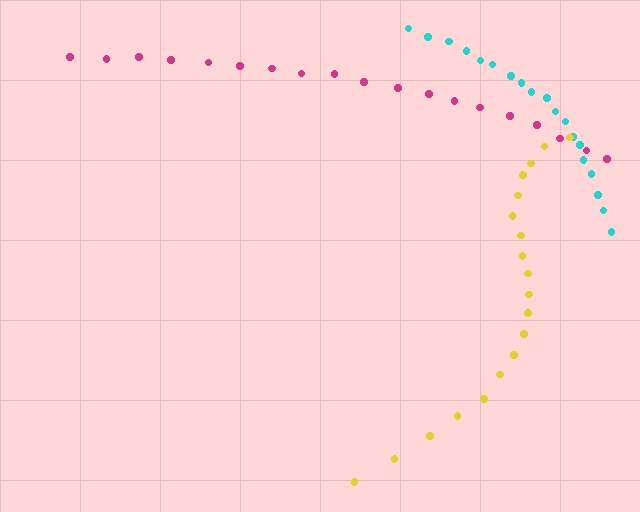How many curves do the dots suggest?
There are 3 distinct paths.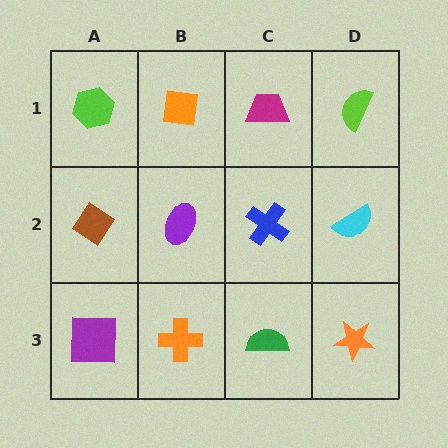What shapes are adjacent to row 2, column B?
An orange square (row 1, column B), an orange cross (row 3, column B), a brown diamond (row 2, column A), a blue cross (row 2, column C).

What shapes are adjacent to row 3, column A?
A brown diamond (row 2, column A), an orange cross (row 3, column B).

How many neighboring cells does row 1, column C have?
3.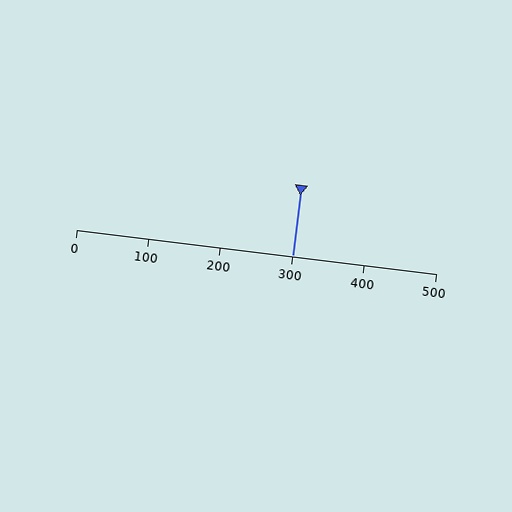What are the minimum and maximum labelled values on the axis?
The axis runs from 0 to 500.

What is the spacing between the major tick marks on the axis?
The major ticks are spaced 100 apart.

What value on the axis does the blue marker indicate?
The marker indicates approximately 300.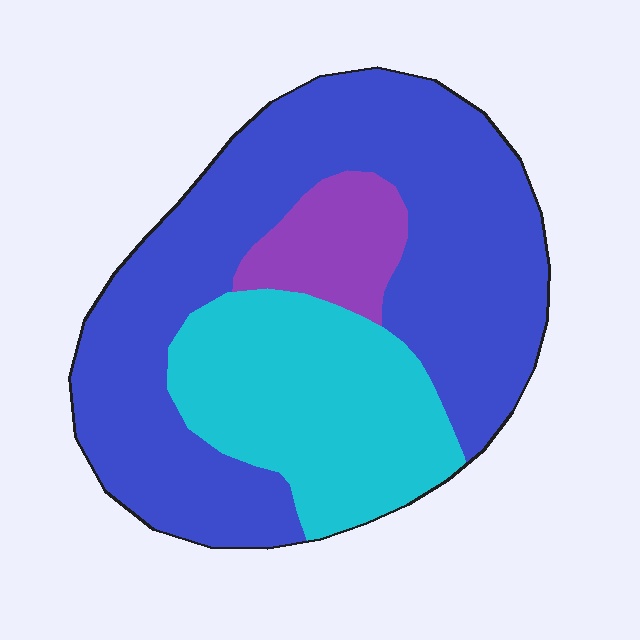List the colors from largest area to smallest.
From largest to smallest: blue, cyan, purple.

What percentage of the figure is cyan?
Cyan takes up about one quarter (1/4) of the figure.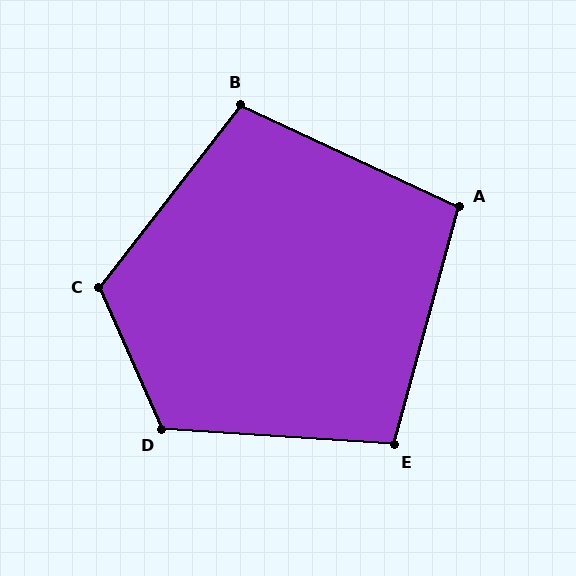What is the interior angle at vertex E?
Approximately 101 degrees (obtuse).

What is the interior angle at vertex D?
Approximately 118 degrees (obtuse).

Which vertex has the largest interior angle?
C, at approximately 118 degrees.